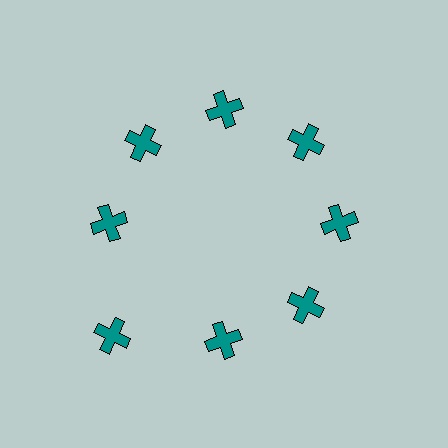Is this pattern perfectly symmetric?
No. The 8 teal crosses are arranged in a ring, but one element near the 8 o'clock position is pushed outward from the center, breaking the 8-fold rotational symmetry.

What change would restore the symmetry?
The symmetry would be restored by moving it inward, back onto the ring so that all 8 crosses sit at equal angles and equal distance from the center.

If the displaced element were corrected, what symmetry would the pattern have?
It would have 8-fold rotational symmetry — the pattern would map onto itself every 45 degrees.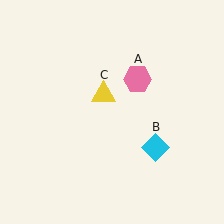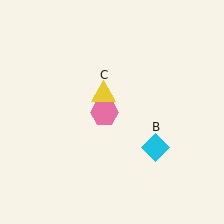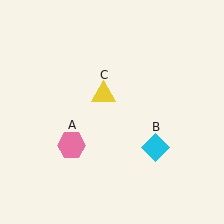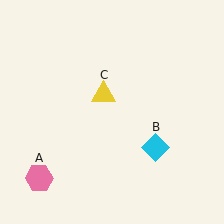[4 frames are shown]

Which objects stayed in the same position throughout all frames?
Cyan diamond (object B) and yellow triangle (object C) remained stationary.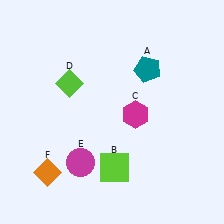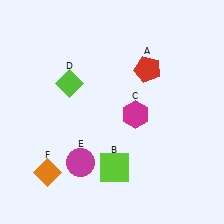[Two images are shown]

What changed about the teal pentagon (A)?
In Image 1, A is teal. In Image 2, it changed to red.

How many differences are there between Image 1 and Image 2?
There is 1 difference between the two images.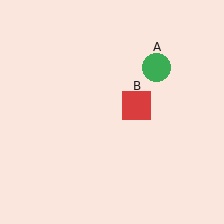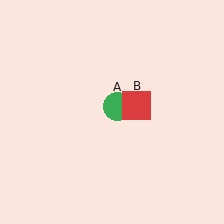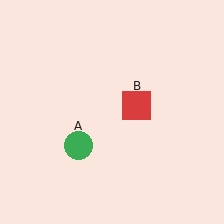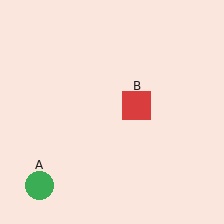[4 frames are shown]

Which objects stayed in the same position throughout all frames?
Red square (object B) remained stationary.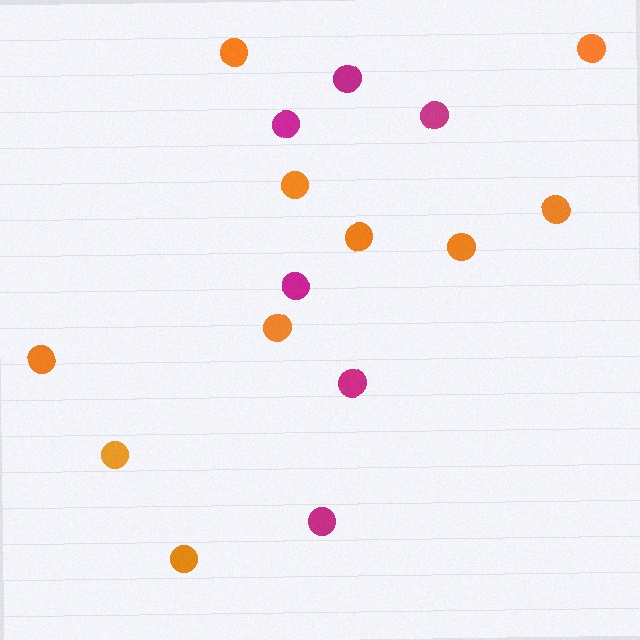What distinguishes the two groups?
There are 2 groups: one group of magenta circles (6) and one group of orange circles (10).